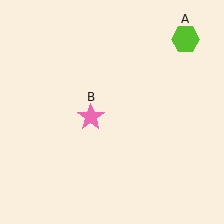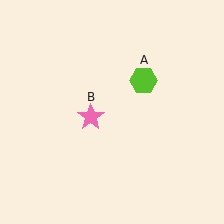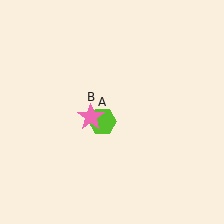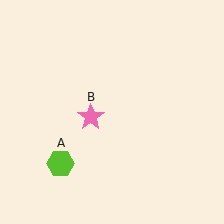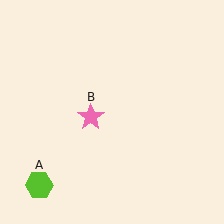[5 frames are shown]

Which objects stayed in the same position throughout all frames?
Pink star (object B) remained stationary.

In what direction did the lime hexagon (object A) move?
The lime hexagon (object A) moved down and to the left.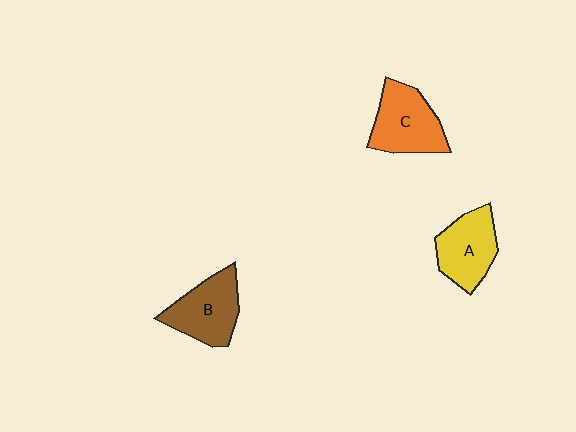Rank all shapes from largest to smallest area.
From largest to smallest: C (orange), B (brown), A (yellow).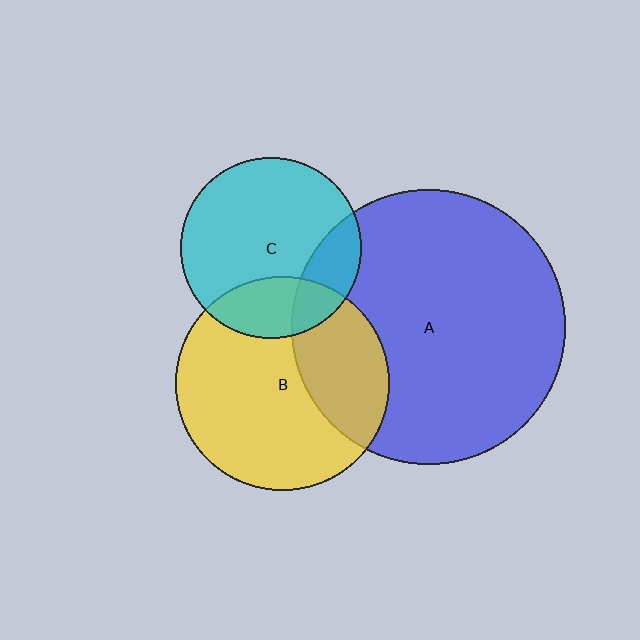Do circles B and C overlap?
Yes.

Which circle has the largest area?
Circle A (blue).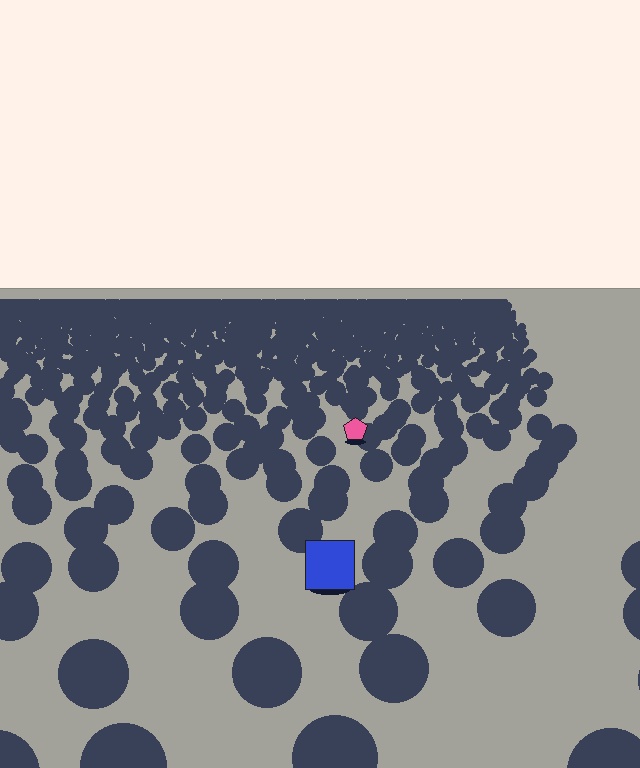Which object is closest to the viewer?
The blue square is closest. The texture marks near it are larger and more spread out.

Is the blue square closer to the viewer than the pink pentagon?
Yes. The blue square is closer — you can tell from the texture gradient: the ground texture is coarser near it.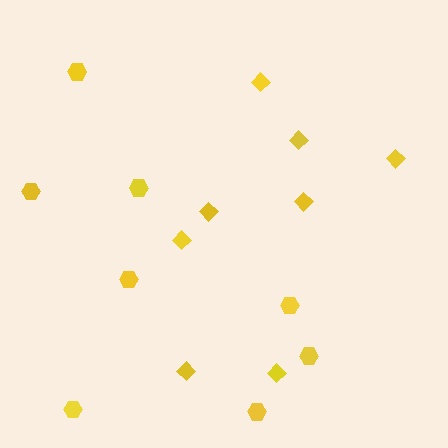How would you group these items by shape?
There are 2 groups: one group of hexagons (8) and one group of diamonds (8).